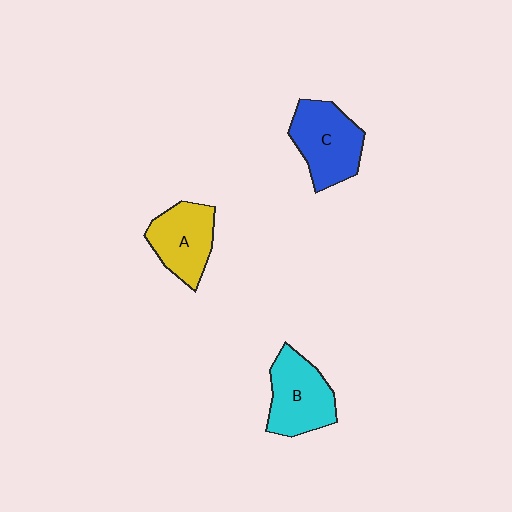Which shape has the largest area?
Shape C (blue).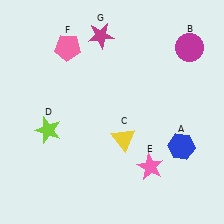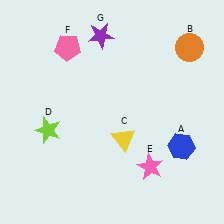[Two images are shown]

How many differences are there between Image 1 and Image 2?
There are 2 differences between the two images.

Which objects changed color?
B changed from magenta to orange. G changed from magenta to purple.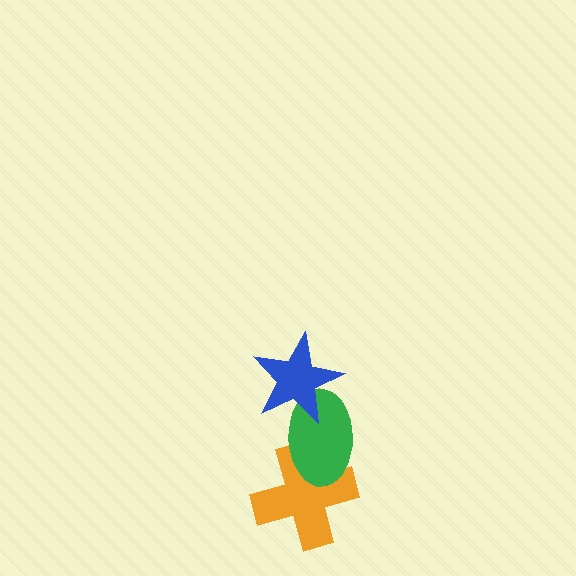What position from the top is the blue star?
The blue star is 1st from the top.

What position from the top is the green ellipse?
The green ellipse is 2nd from the top.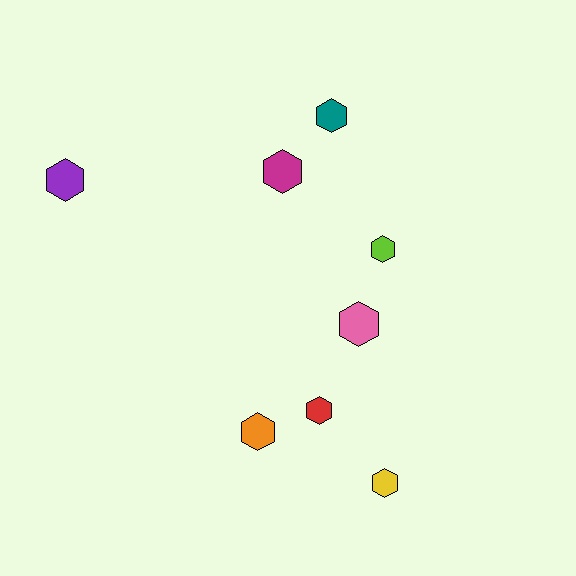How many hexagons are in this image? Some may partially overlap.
There are 8 hexagons.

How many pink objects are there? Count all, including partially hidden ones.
There is 1 pink object.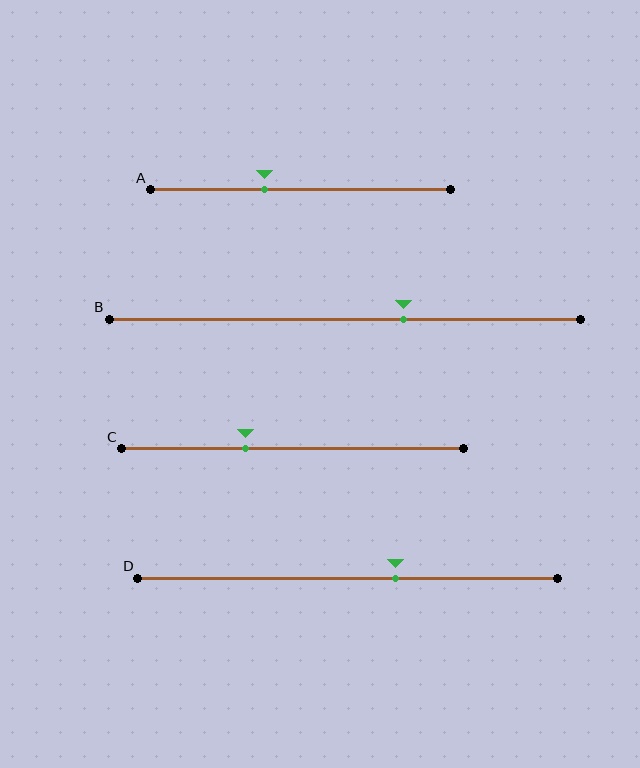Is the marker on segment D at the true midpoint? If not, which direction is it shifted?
No, the marker on segment D is shifted to the right by about 12% of the segment length.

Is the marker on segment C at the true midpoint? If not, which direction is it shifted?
No, the marker on segment C is shifted to the left by about 14% of the segment length.